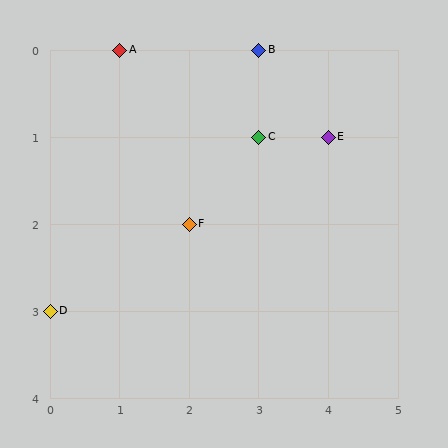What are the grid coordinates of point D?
Point D is at grid coordinates (0, 3).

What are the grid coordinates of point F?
Point F is at grid coordinates (2, 2).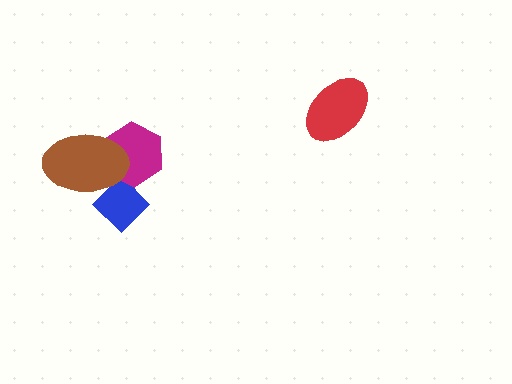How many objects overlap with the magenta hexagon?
2 objects overlap with the magenta hexagon.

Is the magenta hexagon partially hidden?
Yes, it is partially covered by another shape.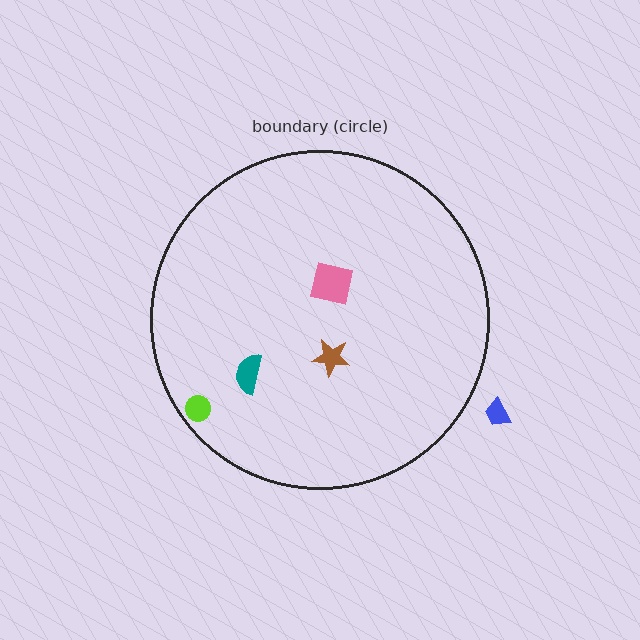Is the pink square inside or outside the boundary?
Inside.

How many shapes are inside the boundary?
4 inside, 1 outside.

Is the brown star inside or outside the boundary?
Inside.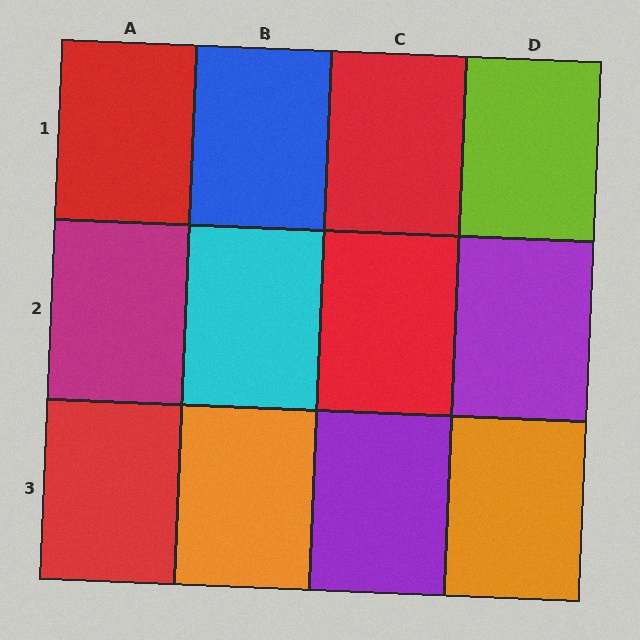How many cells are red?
4 cells are red.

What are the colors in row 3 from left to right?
Red, orange, purple, orange.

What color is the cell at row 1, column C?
Red.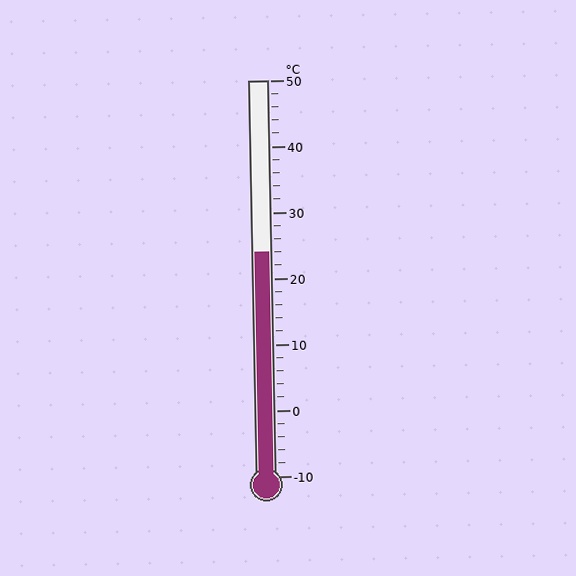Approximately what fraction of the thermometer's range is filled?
The thermometer is filled to approximately 55% of its range.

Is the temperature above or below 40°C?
The temperature is below 40°C.